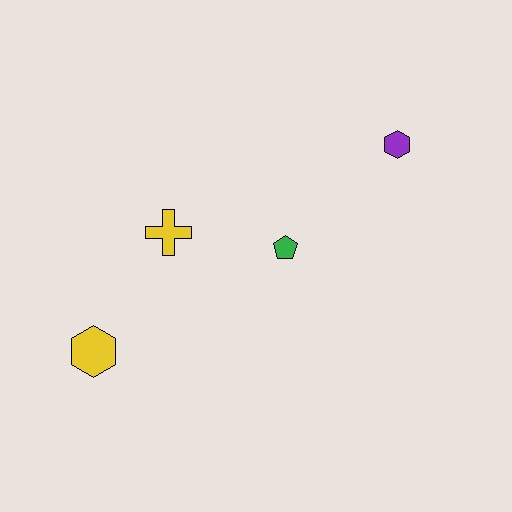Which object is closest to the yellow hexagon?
The yellow cross is closest to the yellow hexagon.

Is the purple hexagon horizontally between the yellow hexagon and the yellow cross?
No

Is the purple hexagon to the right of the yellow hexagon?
Yes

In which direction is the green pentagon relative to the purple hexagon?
The green pentagon is to the left of the purple hexagon.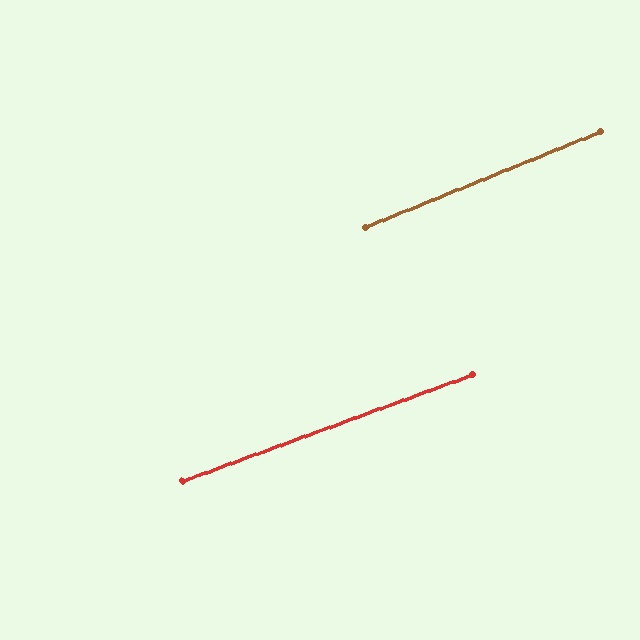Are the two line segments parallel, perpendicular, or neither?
Parallel — their directions differ by only 1.8°.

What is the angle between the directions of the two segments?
Approximately 2 degrees.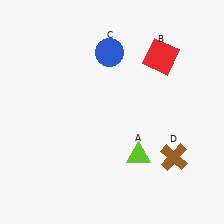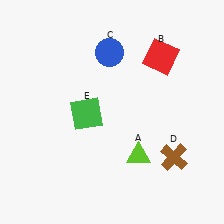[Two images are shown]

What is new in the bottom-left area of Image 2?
A green square (E) was added in the bottom-left area of Image 2.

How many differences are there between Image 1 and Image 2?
There is 1 difference between the two images.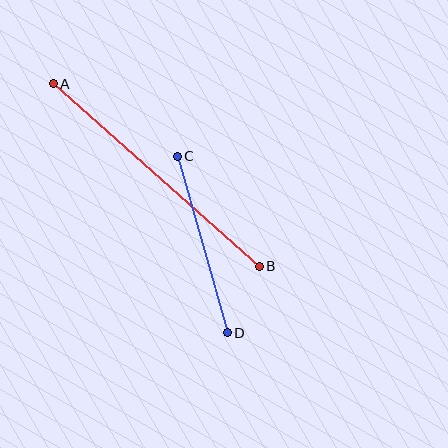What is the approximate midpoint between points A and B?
The midpoint is at approximately (156, 175) pixels.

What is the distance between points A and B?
The distance is approximately 275 pixels.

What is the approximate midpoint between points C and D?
The midpoint is at approximately (202, 244) pixels.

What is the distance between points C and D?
The distance is approximately 183 pixels.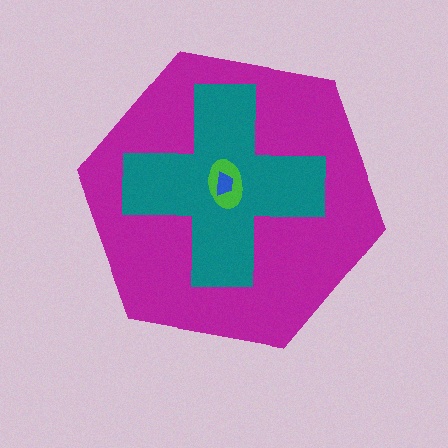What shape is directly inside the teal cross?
The green ellipse.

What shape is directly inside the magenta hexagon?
The teal cross.